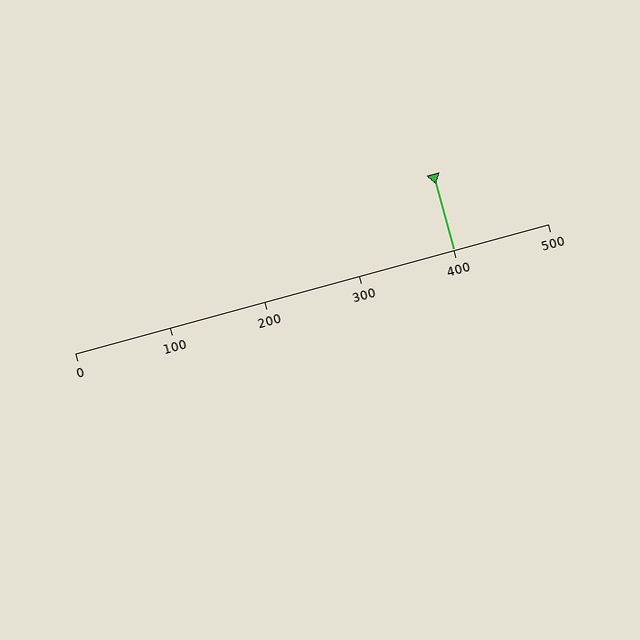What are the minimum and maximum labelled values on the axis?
The axis runs from 0 to 500.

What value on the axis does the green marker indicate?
The marker indicates approximately 400.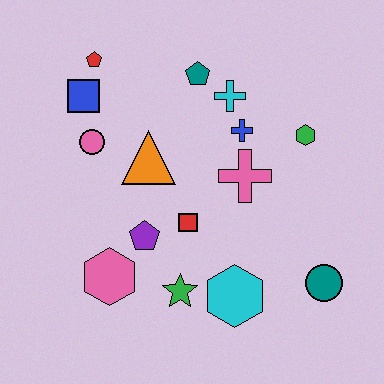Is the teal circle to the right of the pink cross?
Yes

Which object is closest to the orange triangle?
The pink circle is closest to the orange triangle.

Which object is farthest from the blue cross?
The pink hexagon is farthest from the blue cross.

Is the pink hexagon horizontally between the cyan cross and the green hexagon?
No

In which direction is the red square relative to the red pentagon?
The red square is below the red pentagon.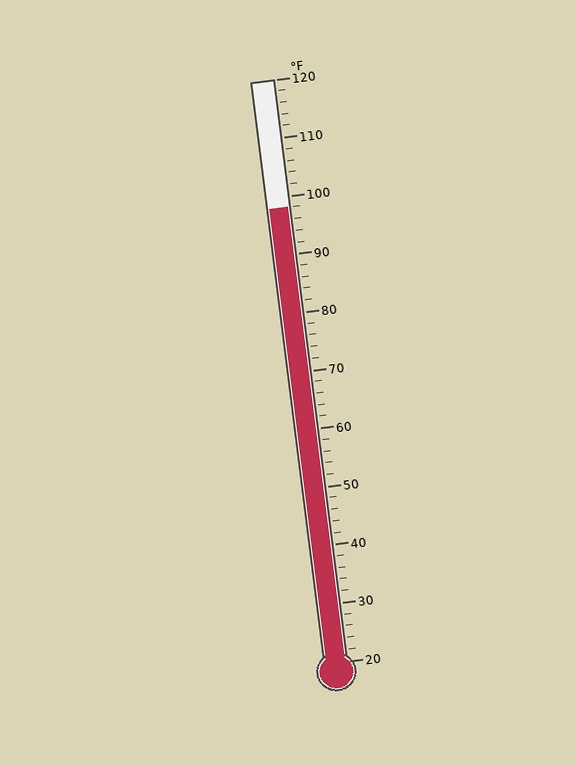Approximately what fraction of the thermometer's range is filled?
The thermometer is filled to approximately 80% of its range.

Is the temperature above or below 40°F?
The temperature is above 40°F.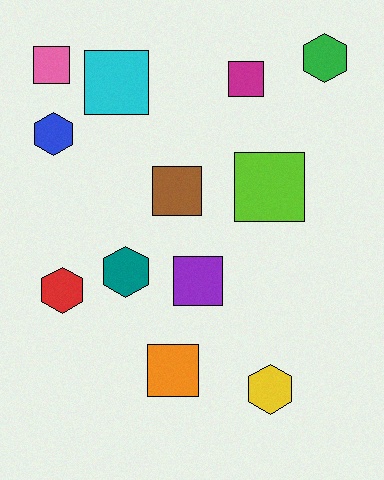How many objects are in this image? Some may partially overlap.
There are 12 objects.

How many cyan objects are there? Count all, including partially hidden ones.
There is 1 cyan object.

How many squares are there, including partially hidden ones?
There are 7 squares.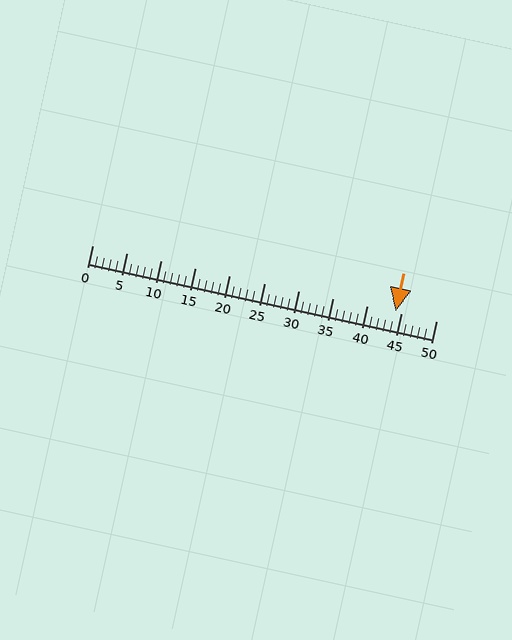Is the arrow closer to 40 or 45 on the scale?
The arrow is closer to 45.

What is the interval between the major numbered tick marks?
The major tick marks are spaced 5 units apart.